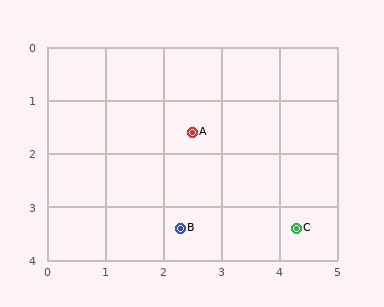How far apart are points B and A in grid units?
Points B and A are about 1.8 grid units apart.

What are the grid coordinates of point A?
Point A is at approximately (2.5, 1.6).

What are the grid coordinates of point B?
Point B is at approximately (2.3, 3.4).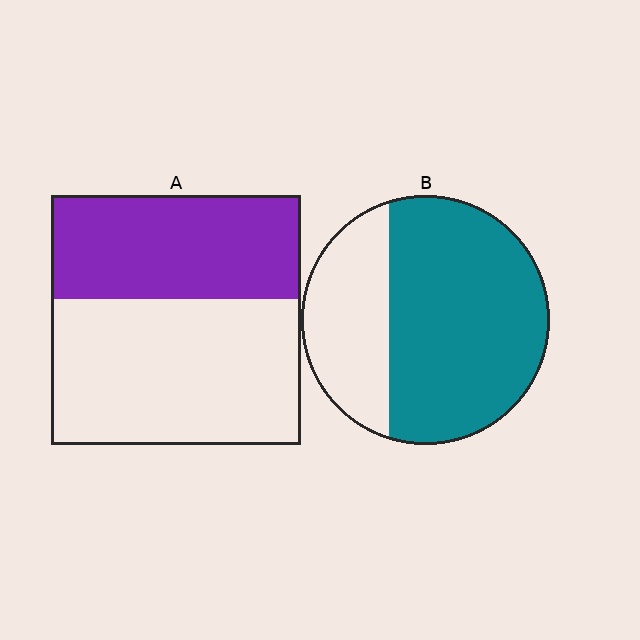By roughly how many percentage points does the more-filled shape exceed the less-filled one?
By roughly 25 percentage points (B over A).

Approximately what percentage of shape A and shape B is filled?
A is approximately 40% and B is approximately 70%.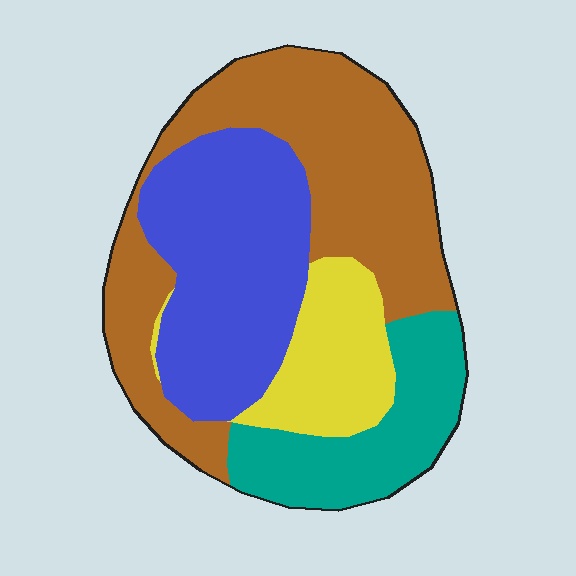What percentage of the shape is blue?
Blue covers roughly 30% of the shape.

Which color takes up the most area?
Brown, at roughly 40%.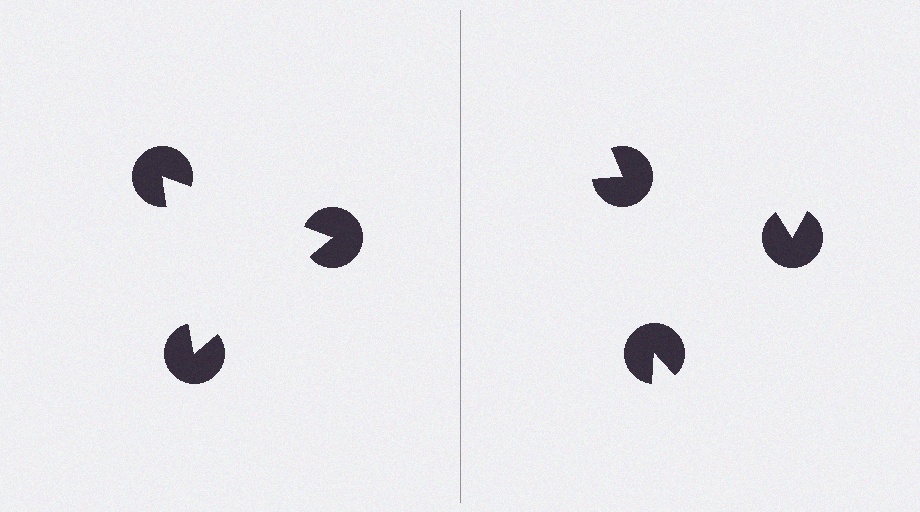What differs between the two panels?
The pac-man discs are positioned identically on both sides; only the wedge orientations differ. On the left they align to a triangle; on the right they are misaligned.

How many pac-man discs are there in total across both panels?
6 — 3 on each side.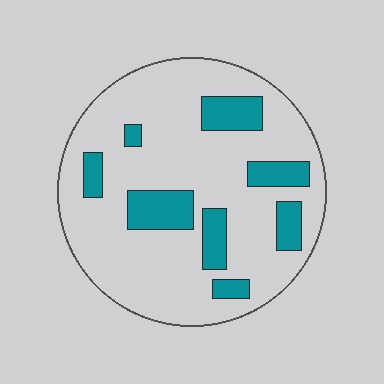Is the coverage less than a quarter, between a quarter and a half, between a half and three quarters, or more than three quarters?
Less than a quarter.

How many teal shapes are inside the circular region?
8.